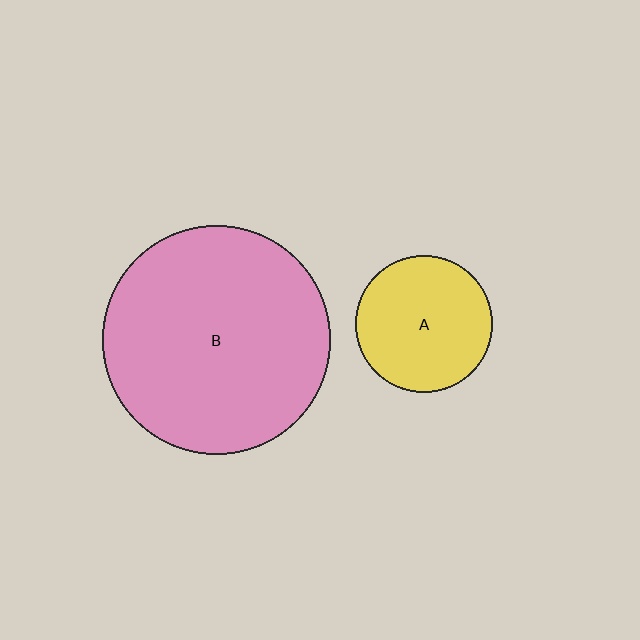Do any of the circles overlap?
No, none of the circles overlap.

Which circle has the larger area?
Circle B (pink).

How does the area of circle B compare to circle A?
Approximately 2.8 times.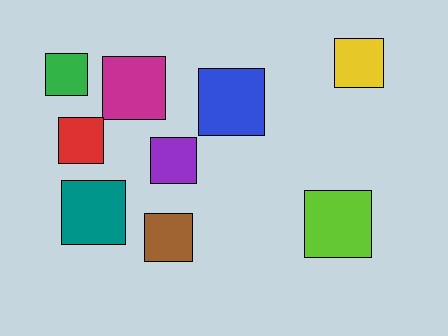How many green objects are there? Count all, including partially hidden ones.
There is 1 green object.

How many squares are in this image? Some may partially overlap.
There are 9 squares.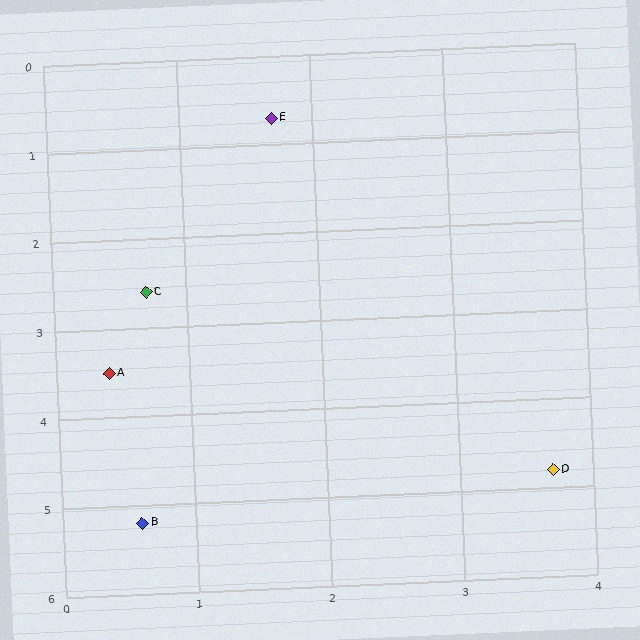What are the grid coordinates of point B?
Point B is at approximately (0.6, 5.2).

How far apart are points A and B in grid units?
Points A and B are about 1.7 grid units apart.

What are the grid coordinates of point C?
Point C is at approximately (0.7, 2.6).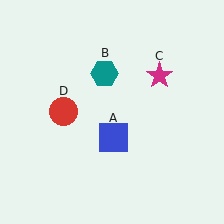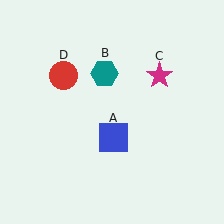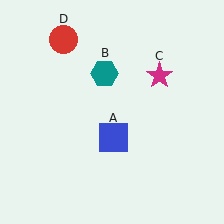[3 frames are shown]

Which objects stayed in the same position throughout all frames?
Blue square (object A) and teal hexagon (object B) and magenta star (object C) remained stationary.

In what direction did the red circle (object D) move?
The red circle (object D) moved up.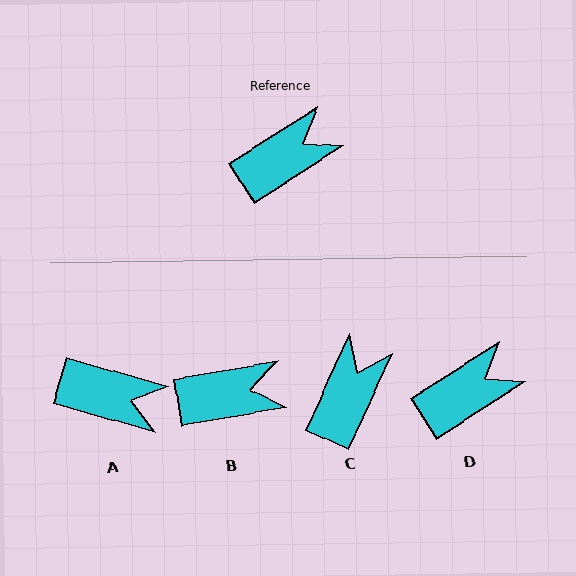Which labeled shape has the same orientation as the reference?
D.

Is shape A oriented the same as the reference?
No, it is off by about 49 degrees.